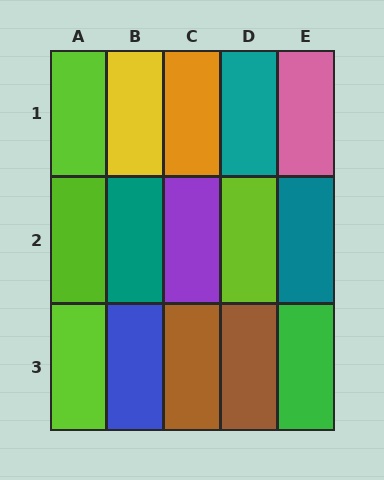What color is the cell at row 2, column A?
Lime.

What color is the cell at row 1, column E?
Pink.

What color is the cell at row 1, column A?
Lime.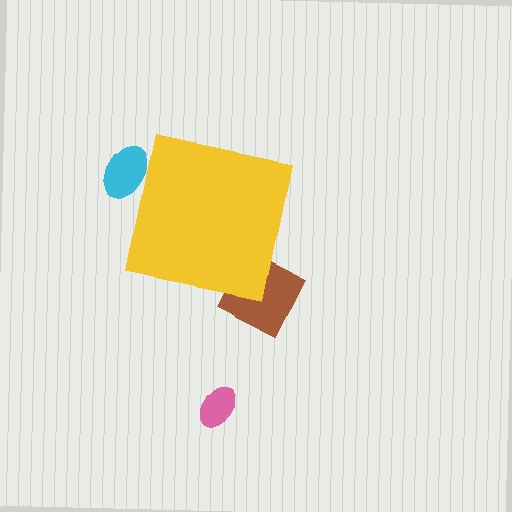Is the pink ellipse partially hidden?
No, the pink ellipse is fully visible.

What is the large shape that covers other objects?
A yellow square.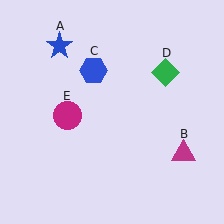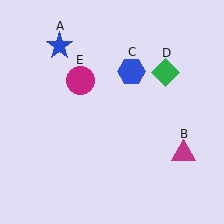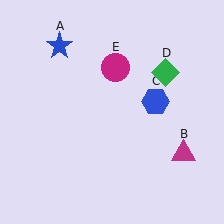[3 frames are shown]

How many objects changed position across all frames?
2 objects changed position: blue hexagon (object C), magenta circle (object E).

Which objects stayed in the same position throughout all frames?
Blue star (object A) and magenta triangle (object B) and green diamond (object D) remained stationary.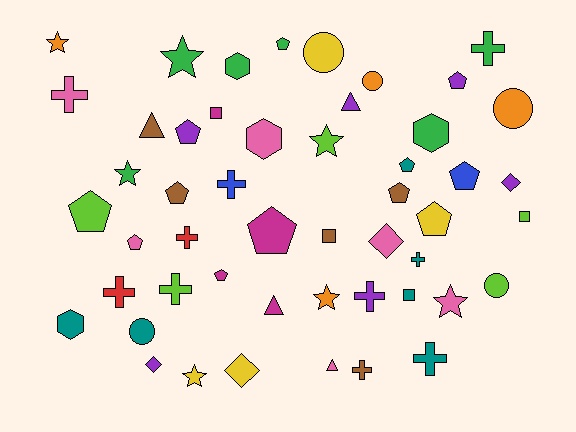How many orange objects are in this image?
There are 4 orange objects.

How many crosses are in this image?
There are 10 crosses.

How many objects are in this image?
There are 50 objects.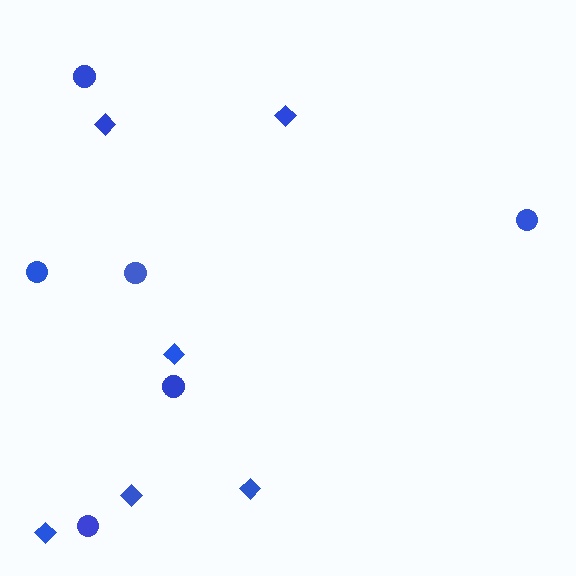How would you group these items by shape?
There are 2 groups: one group of diamonds (6) and one group of circles (6).